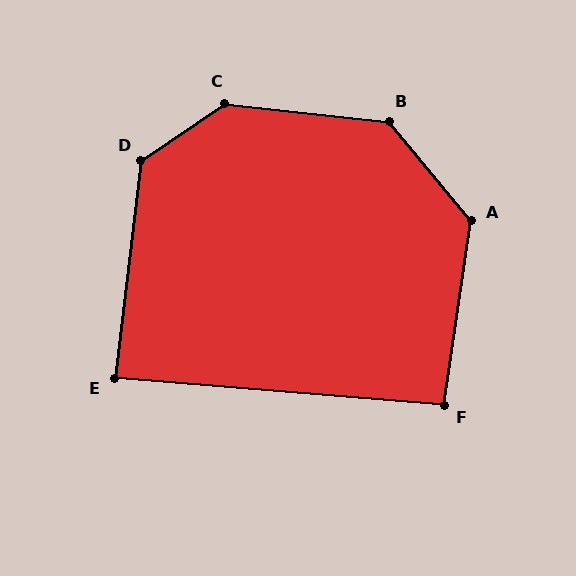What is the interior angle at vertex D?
Approximately 131 degrees (obtuse).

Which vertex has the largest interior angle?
C, at approximately 140 degrees.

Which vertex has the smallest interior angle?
E, at approximately 88 degrees.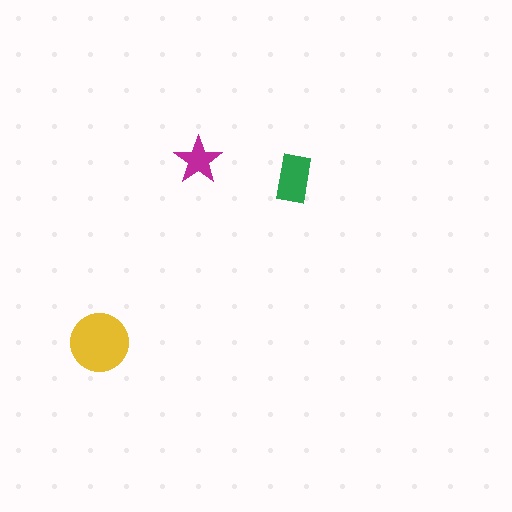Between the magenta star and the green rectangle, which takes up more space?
The green rectangle.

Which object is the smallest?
The magenta star.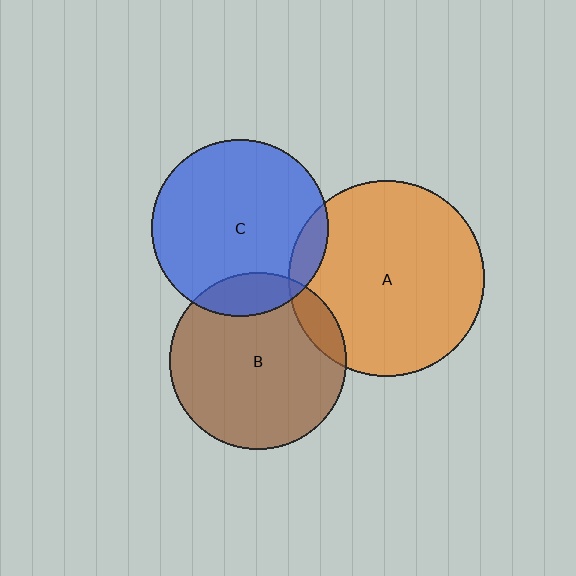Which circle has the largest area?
Circle A (orange).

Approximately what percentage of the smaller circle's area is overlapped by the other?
Approximately 10%.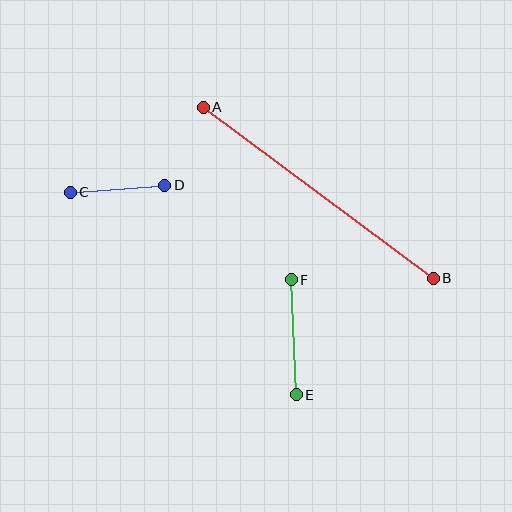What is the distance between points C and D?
The distance is approximately 95 pixels.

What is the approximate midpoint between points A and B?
The midpoint is at approximately (318, 193) pixels.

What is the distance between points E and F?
The distance is approximately 115 pixels.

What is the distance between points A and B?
The distance is approximately 287 pixels.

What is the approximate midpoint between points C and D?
The midpoint is at approximately (118, 189) pixels.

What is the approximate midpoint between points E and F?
The midpoint is at approximately (294, 337) pixels.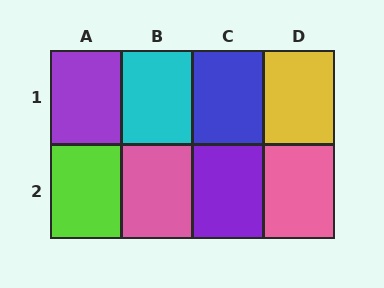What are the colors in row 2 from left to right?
Lime, pink, purple, pink.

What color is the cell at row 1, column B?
Cyan.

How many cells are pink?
2 cells are pink.